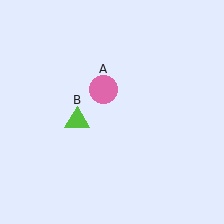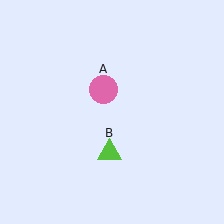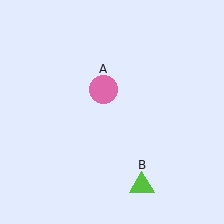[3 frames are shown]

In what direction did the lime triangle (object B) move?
The lime triangle (object B) moved down and to the right.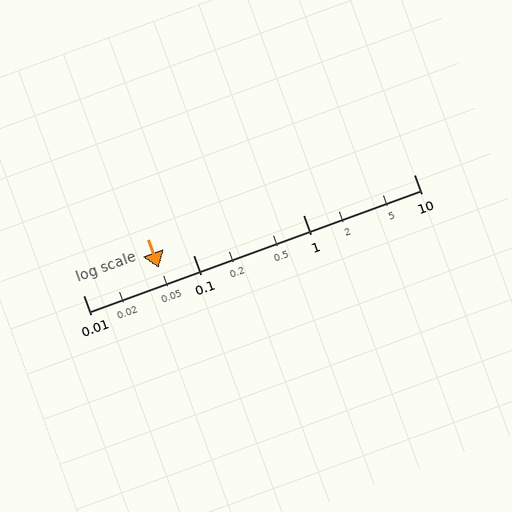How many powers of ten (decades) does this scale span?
The scale spans 3 decades, from 0.01 to 10.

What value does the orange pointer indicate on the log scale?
The pointer indicates approximately 0.049.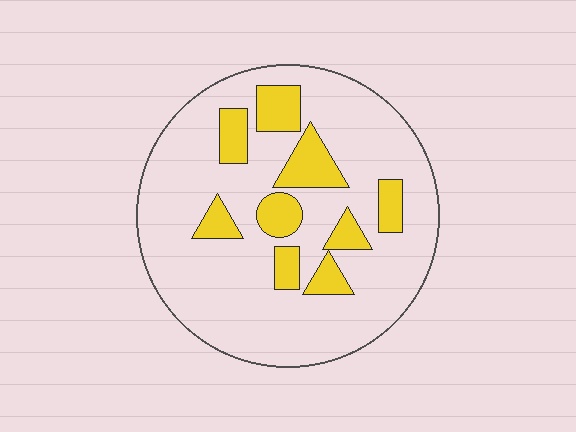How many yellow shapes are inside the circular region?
9.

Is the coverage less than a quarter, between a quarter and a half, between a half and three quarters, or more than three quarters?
Less than a quarter.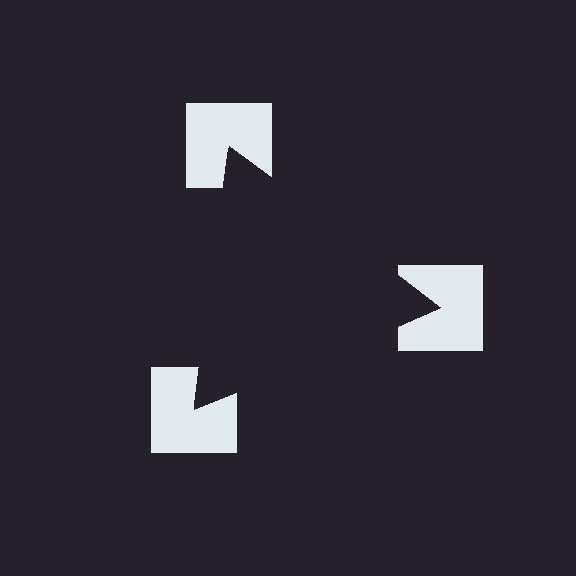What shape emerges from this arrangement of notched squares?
An illusory triangle — its edges are inferred from the aligned wedge cuts in the notched squares, not physically drawn.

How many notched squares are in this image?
There are 3 — one at each vertex of the illusory triangle.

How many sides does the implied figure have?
3 sides.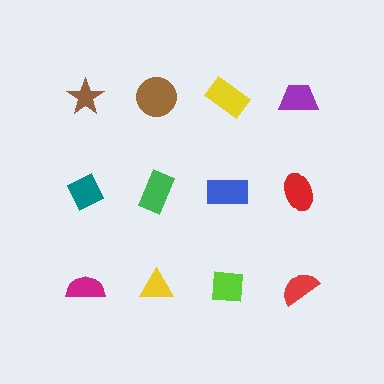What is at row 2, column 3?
A blue rectangle.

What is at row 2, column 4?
A red ellipse.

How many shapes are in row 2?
4 shapes.